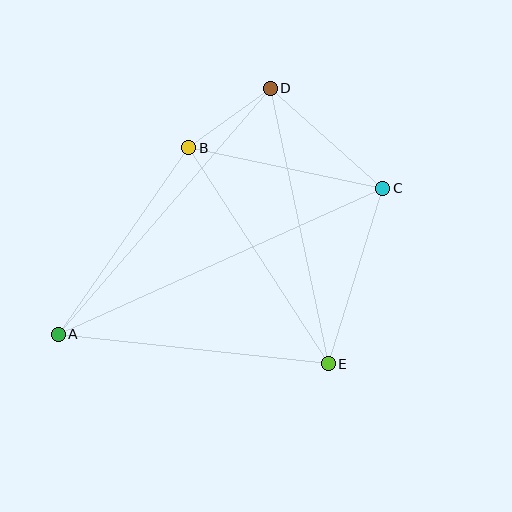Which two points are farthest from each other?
Points A and C are farthest from each other.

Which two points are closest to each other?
Points B and D are closest to each other.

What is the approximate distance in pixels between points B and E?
The distance between B and E is approximately 257 pixels.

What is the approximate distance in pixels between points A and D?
The distance between A and D is approximately 324 pixels.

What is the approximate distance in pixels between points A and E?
The distance between A and E is approximately 272 pixels.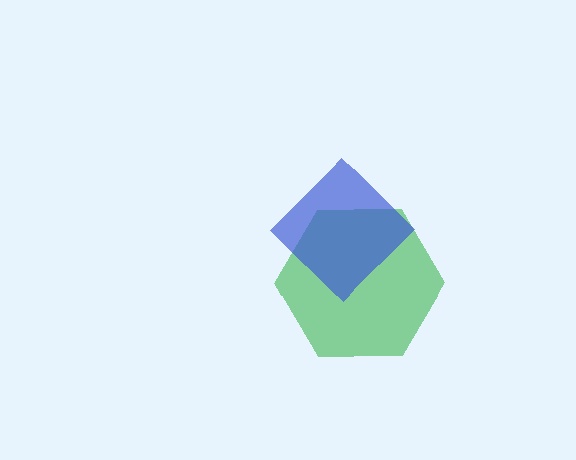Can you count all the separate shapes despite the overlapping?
Yes, there are 2 separate shapes.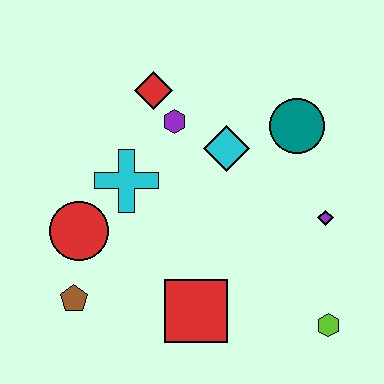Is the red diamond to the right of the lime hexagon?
No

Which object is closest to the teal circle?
The cyan diamond is closest to the teal circle.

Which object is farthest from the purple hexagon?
The lime hexagon is farthest from the purple hexagon.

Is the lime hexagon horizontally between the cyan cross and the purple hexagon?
No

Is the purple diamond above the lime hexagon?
Yes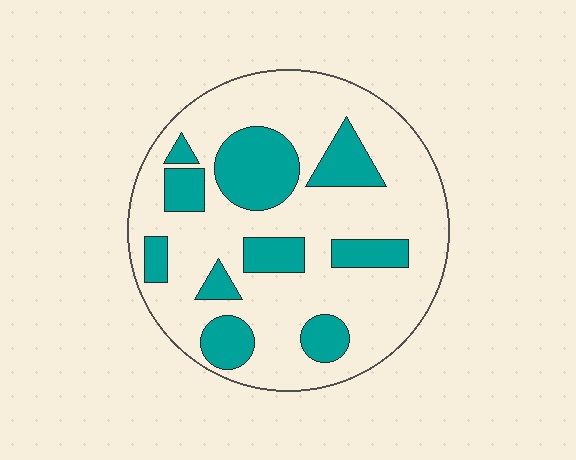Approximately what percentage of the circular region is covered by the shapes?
Approximately 25%.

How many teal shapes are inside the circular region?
10.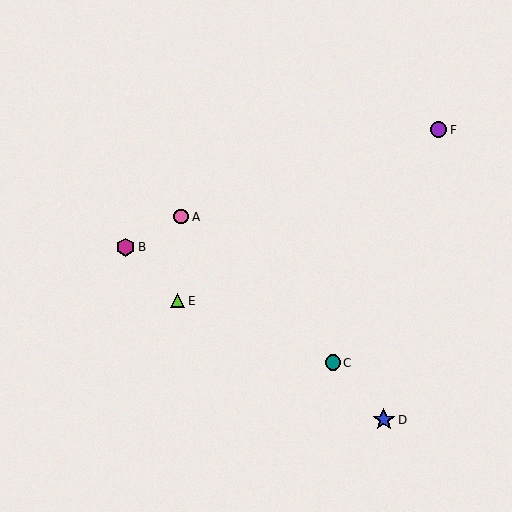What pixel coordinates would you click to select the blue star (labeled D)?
Click at (384, 420) to select the blue star D.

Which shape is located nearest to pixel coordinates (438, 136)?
The purple circle (labeled F) at (439, 130) is nearest to that location.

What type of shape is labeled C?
Shape C is a teal circle.